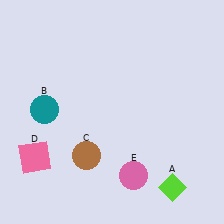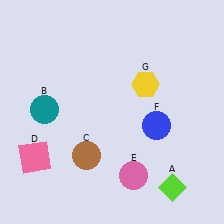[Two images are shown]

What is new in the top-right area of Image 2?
A yellow hexagon (G) was added in the top-right area of Image 2.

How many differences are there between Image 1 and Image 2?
There are 2 differences between the two images.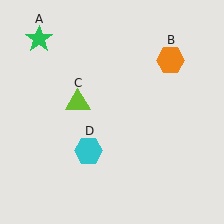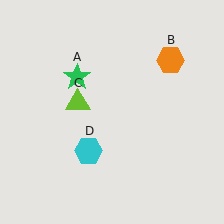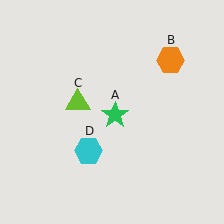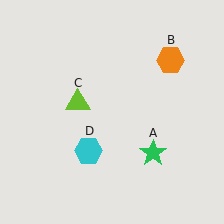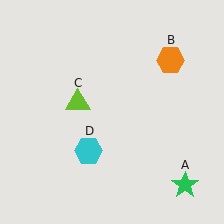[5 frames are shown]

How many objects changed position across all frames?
1 object changed position: green star (object A).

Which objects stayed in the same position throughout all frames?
Orange hexagon (object B) and lime triangle (object C) and cyan hexagon (object D) remained stationary.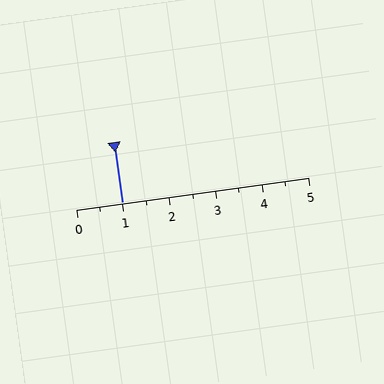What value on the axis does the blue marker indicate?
The marker indicates approximately 1.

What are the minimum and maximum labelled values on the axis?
The axis runs from 0 to 5.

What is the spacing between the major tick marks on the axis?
The major ticks are spaced 1 apart.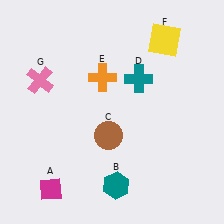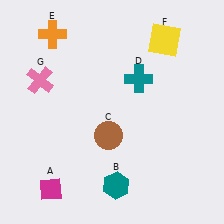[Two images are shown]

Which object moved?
The orange cross (E) moved left.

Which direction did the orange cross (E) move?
The orange cross (E) moved left.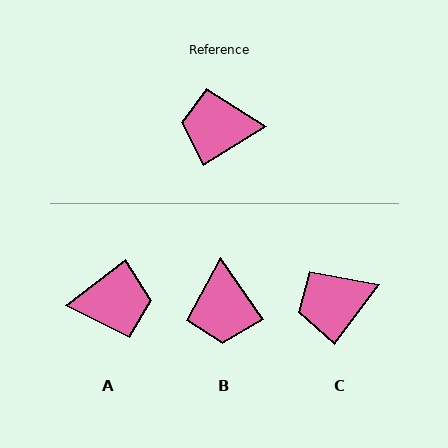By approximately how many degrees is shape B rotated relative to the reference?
Approximately 94 degrees counter-clockwise.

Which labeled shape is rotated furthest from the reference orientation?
A, about 174 degrees away.